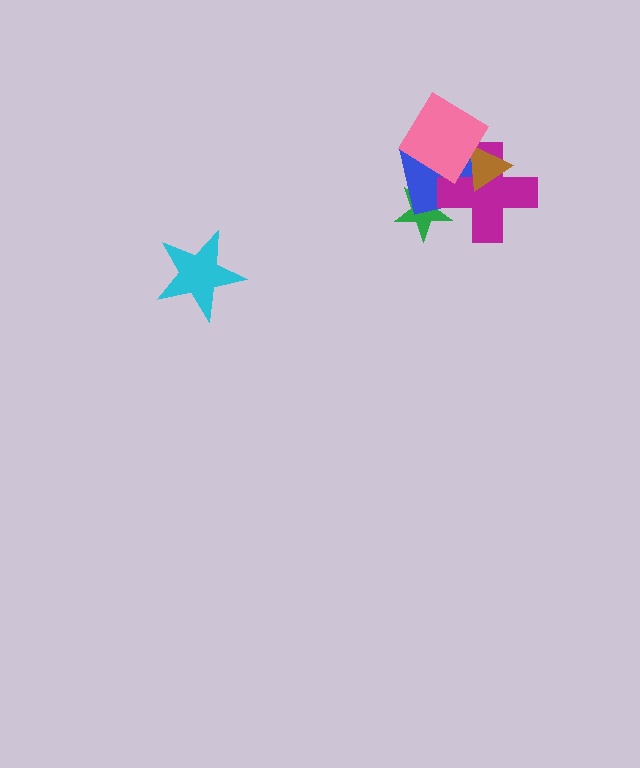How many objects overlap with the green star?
2 objects overlap with the green star.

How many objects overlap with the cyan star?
0 objects overlap with the cyan star.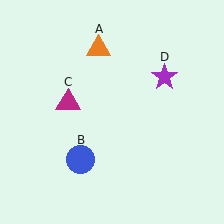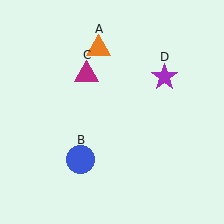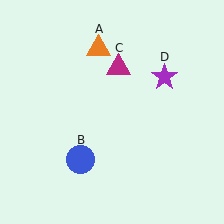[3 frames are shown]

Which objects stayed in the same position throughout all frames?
Orange triangle (object A) and blue circle (object B) and purple star (object D) remained stationary.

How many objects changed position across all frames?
1 object changed position: magenta triangle (object C).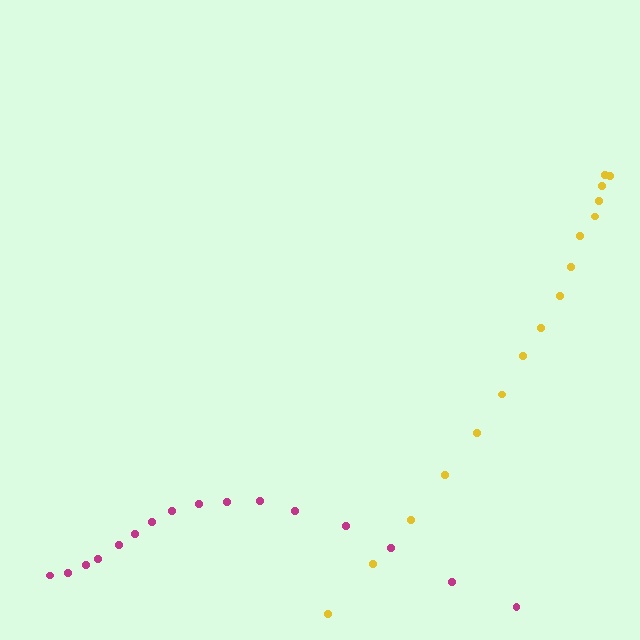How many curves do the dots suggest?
There are 2 distinct paths.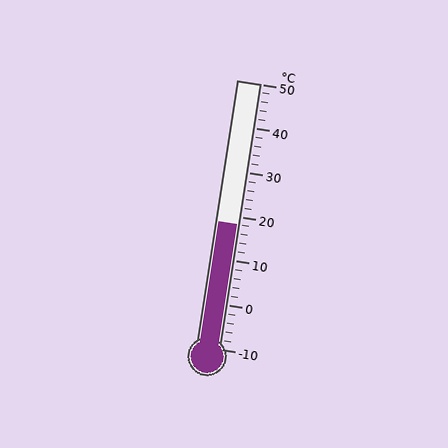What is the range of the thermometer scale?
The thermometer scale ranges from -10°C to 50°C.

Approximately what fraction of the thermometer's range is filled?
The thermometer is filled to approximately 45% of its range.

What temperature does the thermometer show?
The thermometer shows approximately 18°C.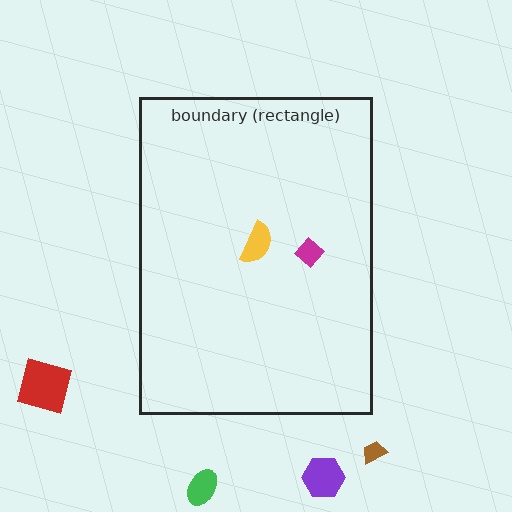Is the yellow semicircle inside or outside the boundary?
Inside.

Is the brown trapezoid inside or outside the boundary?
Outside.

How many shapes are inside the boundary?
2 inside, 4 outside.